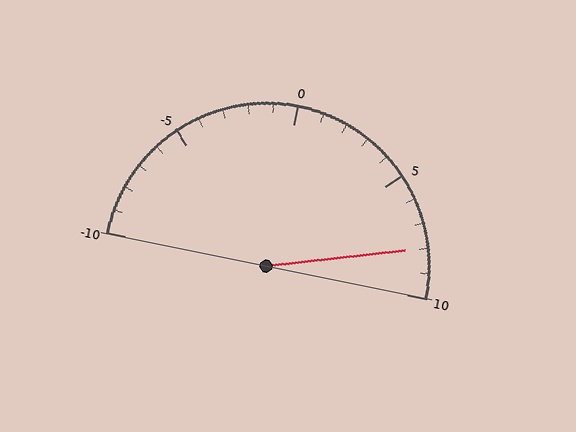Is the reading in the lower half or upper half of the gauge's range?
The reading is in the upper half of the range (-10 to 10).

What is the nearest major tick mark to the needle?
The nearest major tick mark is 10.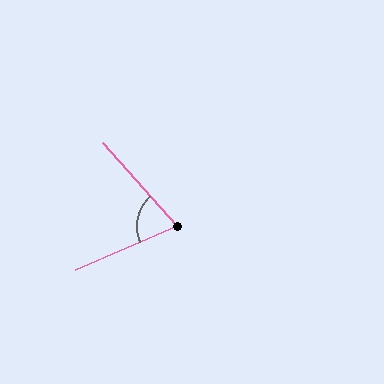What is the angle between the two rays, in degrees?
Approximately 71 degrees.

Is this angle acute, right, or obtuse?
It is acute.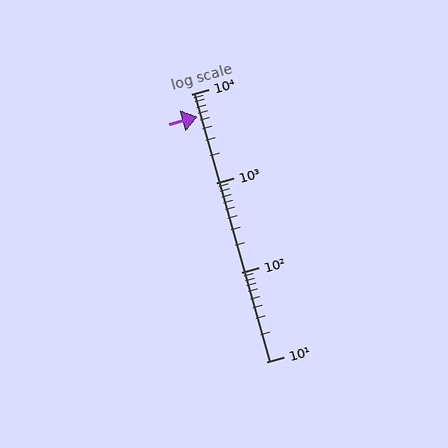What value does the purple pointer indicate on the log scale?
The pointer indicates approximately 5600.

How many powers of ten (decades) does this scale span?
The scale spans 3 decades, from 10 to 10000.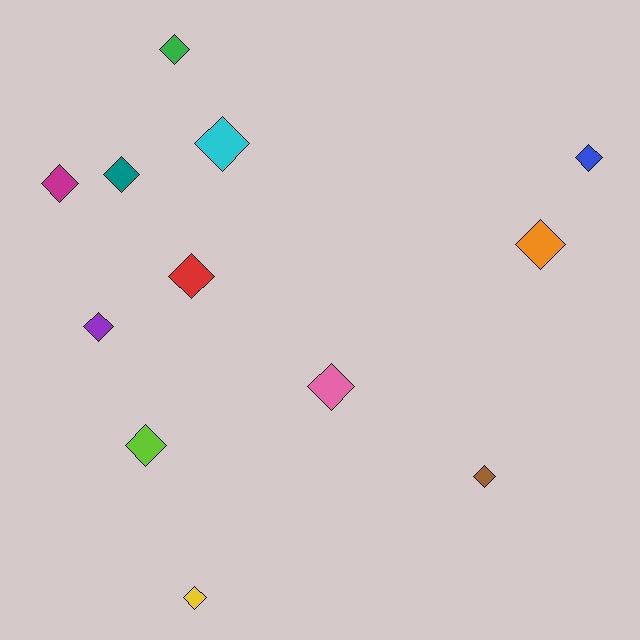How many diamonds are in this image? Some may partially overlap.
There are 12 diamonds.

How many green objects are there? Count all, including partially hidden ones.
There is 1 green object.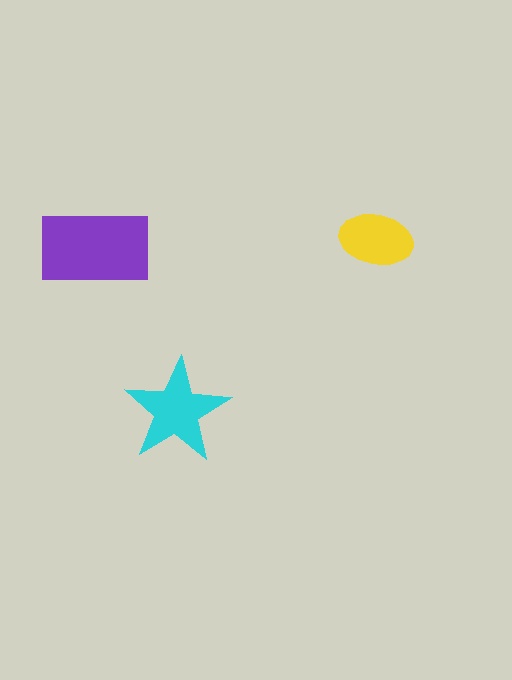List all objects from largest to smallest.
The purple rectangle, the cyan star, the yellow ellipse.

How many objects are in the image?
There are 3 objects in the image.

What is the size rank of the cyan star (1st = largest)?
2nd.